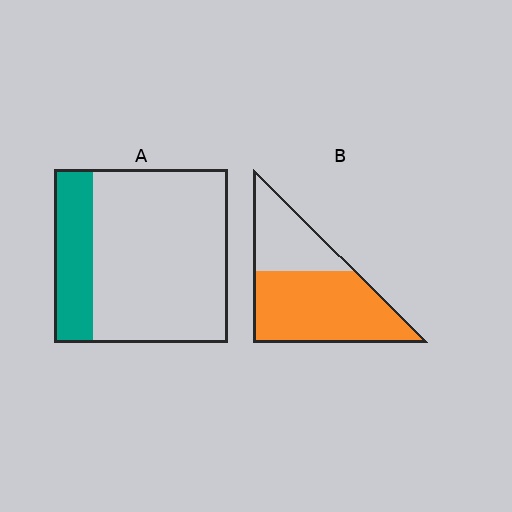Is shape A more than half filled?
No.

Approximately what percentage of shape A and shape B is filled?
A is approximately 20% and B is approximately 65%.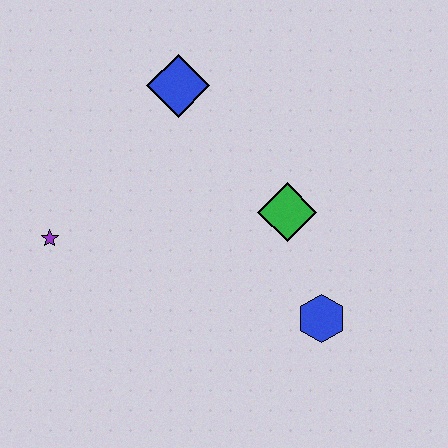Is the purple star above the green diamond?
No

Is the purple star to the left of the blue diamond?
Yes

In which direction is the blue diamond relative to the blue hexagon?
The blue diamond is above the blue hexagon.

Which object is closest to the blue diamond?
The green diamond is closest to the blue diamond.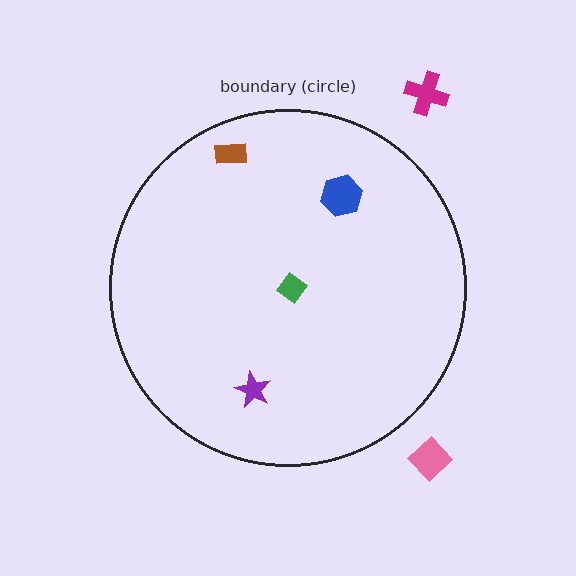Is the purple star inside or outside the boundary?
Inside.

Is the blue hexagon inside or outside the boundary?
Inside.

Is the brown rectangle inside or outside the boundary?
Inside.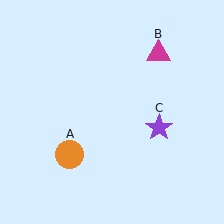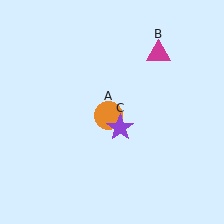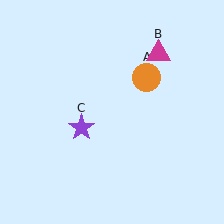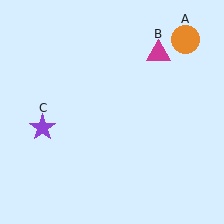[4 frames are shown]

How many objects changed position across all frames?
2 objects changed position: orange circle (object A), purple star (object C).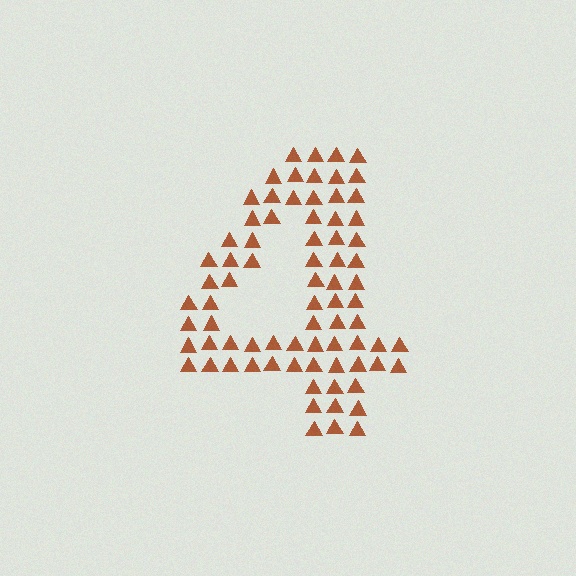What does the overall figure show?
The overall figure shows the digit 4.